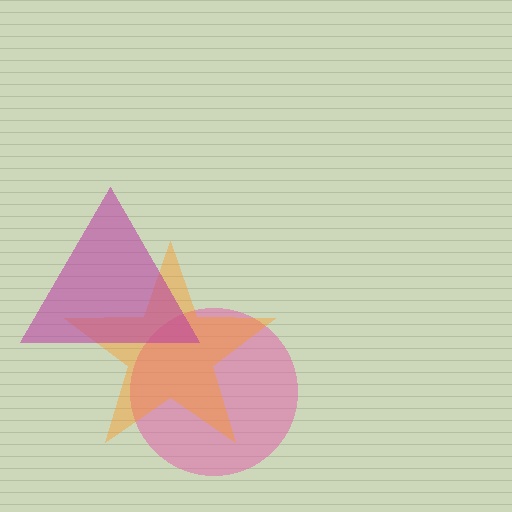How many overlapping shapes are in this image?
There are 3 overlapping shapes in the image.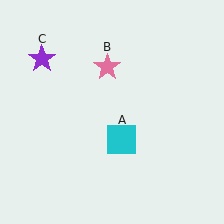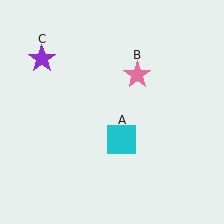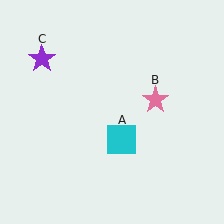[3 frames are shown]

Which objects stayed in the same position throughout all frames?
Cyan square (object A) and purple star (object C) remained stationary.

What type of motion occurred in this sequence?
The pink star (object B) rotated clockwise around the center of the scene.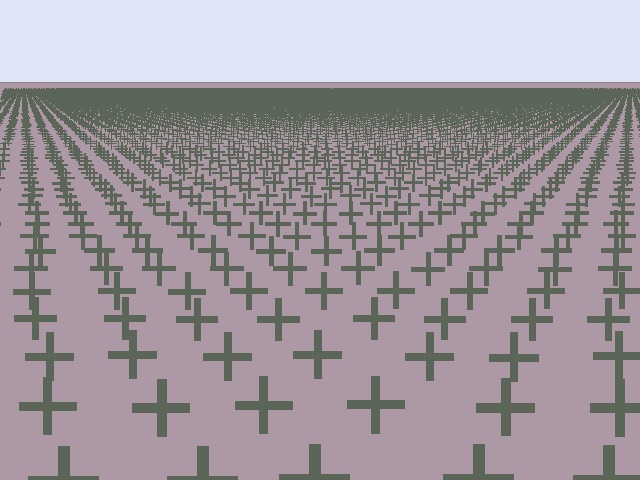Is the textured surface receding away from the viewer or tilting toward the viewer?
The surface is receding away from the viewer. Texture elements get smaller and denser toward the top.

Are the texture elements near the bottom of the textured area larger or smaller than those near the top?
Larger. Near the bottom, elements are closer to the viewer and appear at a bigger on-screen size.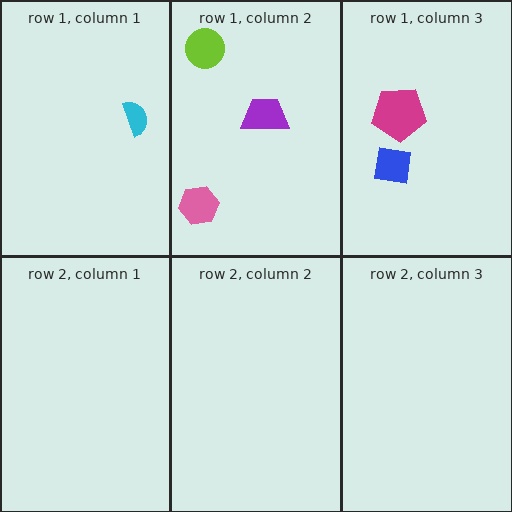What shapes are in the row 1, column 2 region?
The purple trapezoid, the lime circle, the pink hexagon.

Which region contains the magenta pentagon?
The row 1, column 3 region.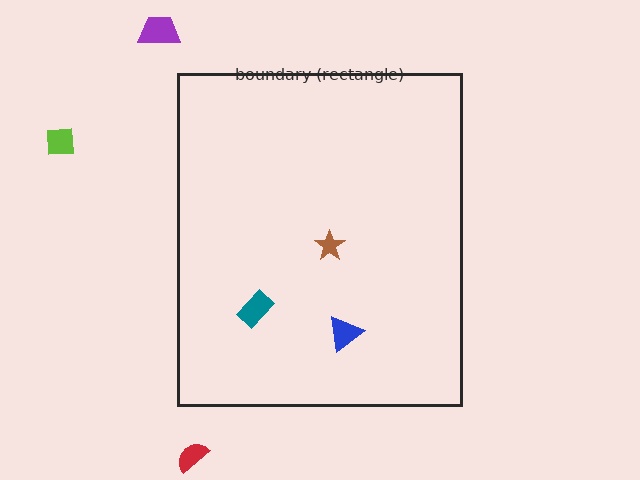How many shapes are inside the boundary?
3 inside, 3 outside.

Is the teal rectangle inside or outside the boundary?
Inside.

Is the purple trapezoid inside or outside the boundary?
Outside.